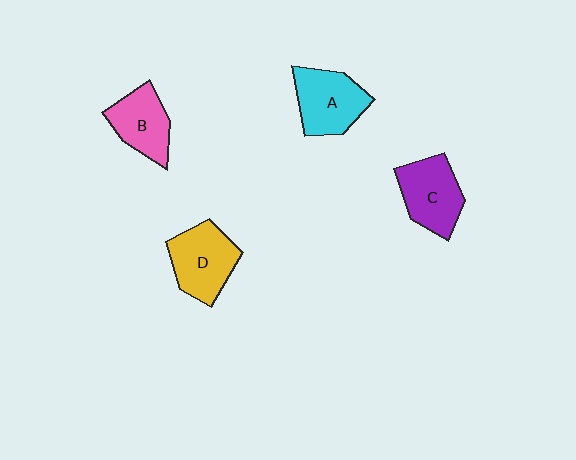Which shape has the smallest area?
Shape B (pink).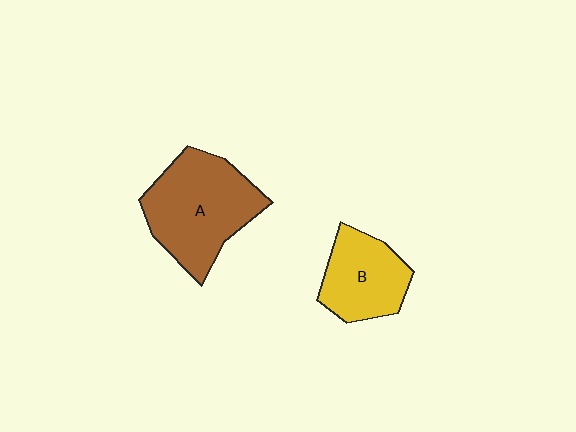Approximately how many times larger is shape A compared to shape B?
Approximately 1.5 times.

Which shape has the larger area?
Shape A (brown).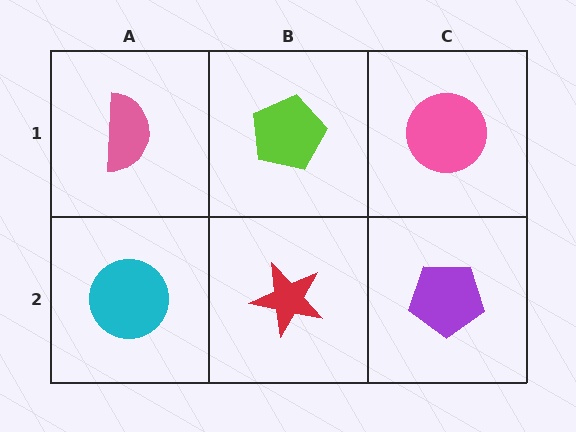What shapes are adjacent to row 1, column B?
A red star (row 2, column B), a pink semicircle (row 1, column A), a pink circle (row 1, column C).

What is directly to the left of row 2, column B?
A cyan circle.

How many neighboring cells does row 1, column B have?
3.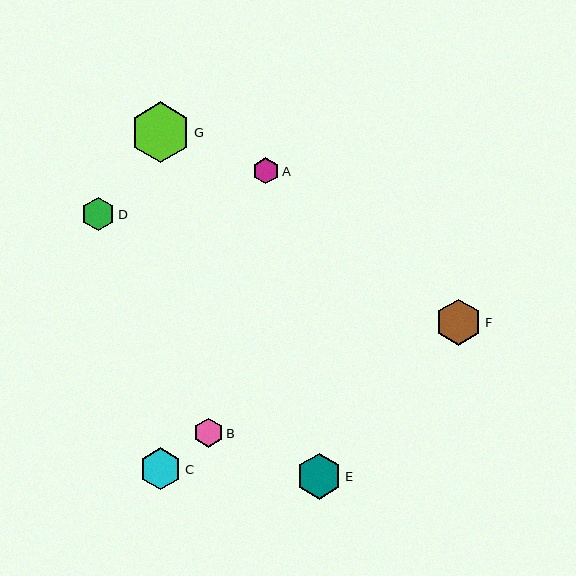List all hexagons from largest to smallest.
From largest to smallest: G, F, E, C, D, B, A.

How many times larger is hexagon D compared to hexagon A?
Hexagon D is approximately 1.2 times the size of hexagon A.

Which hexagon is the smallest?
Hexagon A is the smallest with a size of approximately 27 pixels.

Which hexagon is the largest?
Hexagon G is the largest with a size of approximately 61 pixels.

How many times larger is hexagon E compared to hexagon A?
Hexagon E is approximately 1.7 times the size of hexagon A.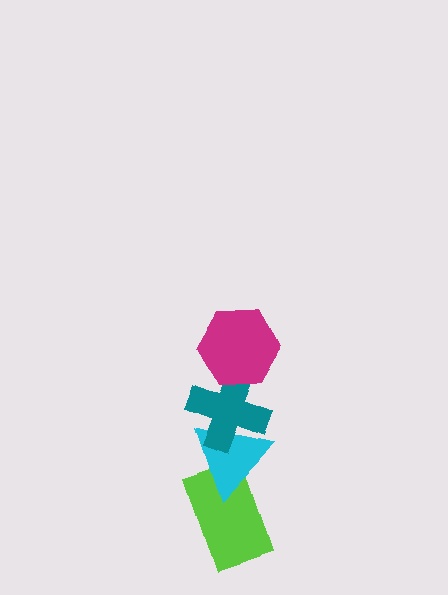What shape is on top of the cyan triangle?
The teal cross is on top of the cyan triangle.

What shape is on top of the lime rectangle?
The cyan triangle is on top of the lime rectangle.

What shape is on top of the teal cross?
The magenta hexagon is on top of the teal cross.